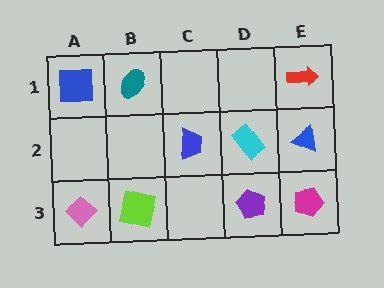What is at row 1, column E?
A red arrow.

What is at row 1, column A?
A blue square.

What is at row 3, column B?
A lime square.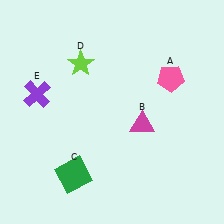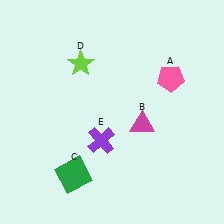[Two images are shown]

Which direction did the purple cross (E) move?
The purple cross (E) moved right.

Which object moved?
The purple cross (E) moved right.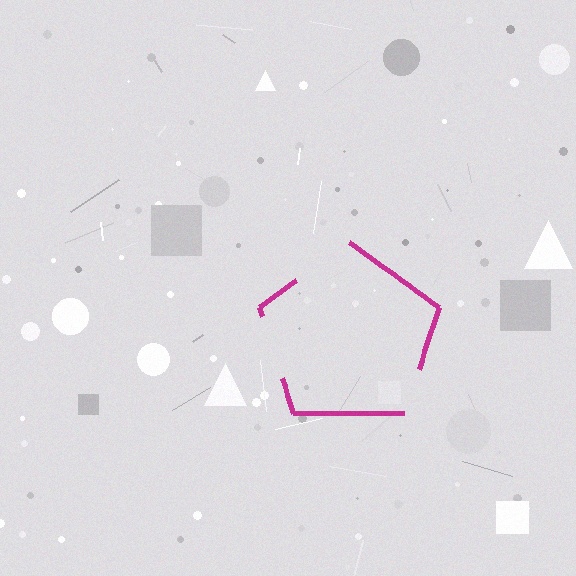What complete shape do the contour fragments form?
The contour fragments form a pentagon.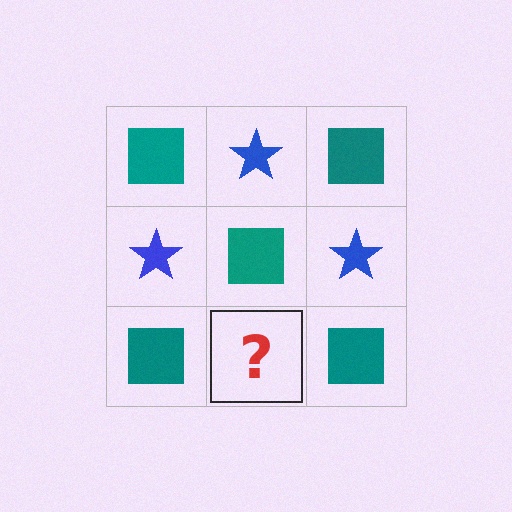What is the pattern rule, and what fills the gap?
The rule is that it alternates teal square and blue star in a checkerboard pattern. The gap should be filled with a blue star.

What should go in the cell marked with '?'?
The missing cell should contain a blue star.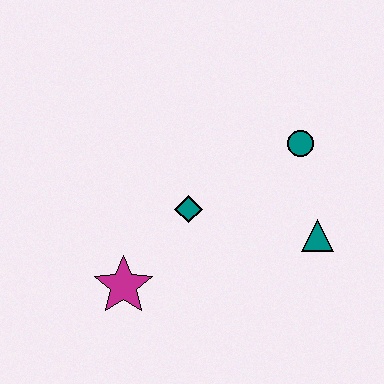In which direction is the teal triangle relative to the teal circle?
The teal triangle is below the teal circle.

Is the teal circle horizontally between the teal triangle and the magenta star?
Yes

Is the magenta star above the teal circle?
No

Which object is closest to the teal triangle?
The teal circle is closest to the teal triangle.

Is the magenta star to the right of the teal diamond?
No